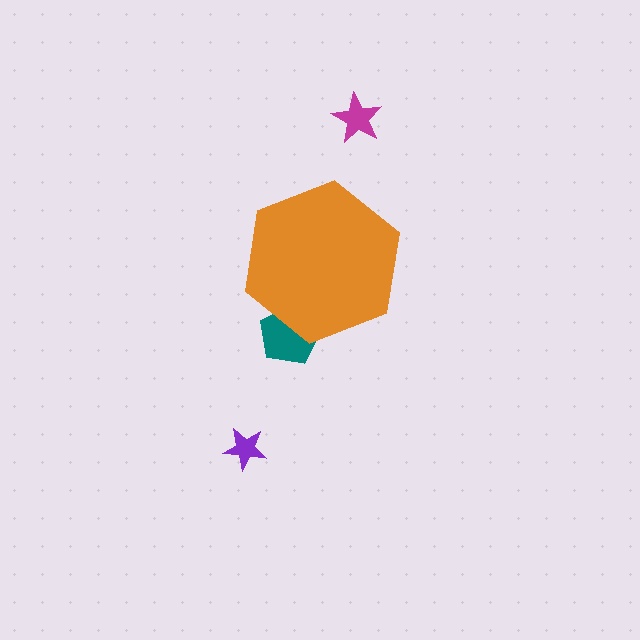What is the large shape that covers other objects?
An orange hexagon.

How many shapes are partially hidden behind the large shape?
1 shape is partially hidden.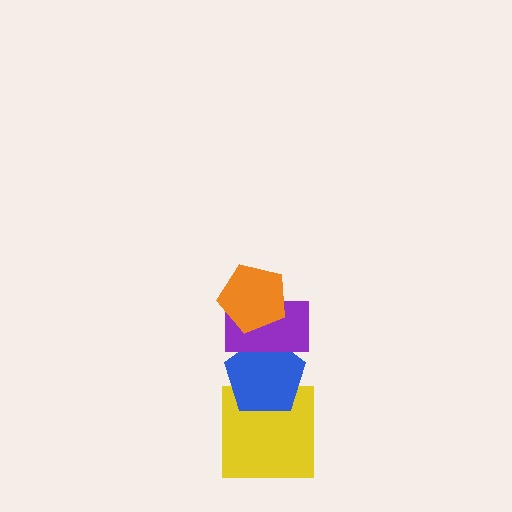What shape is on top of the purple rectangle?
The orange pentagon is on top of the purple rectangle.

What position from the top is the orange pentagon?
The orange pentagon is 1st from the top.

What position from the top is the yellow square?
The yellow square is 4th from the top.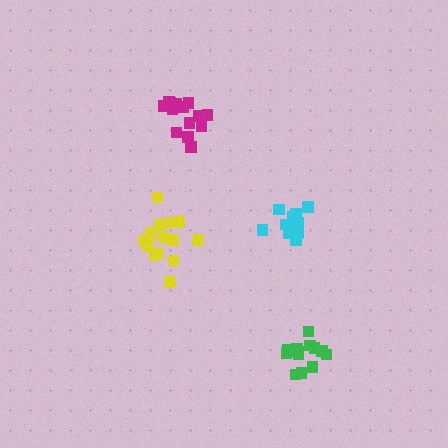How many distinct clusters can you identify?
There are 4 distinct clusters.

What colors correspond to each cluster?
The clusters are colored: green, magenta, yellow, cyan.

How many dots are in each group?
Group 1: 13 dots, Group 2: 14 dots, Group 3: 15 dots, Group 4: 13 dots (55 total).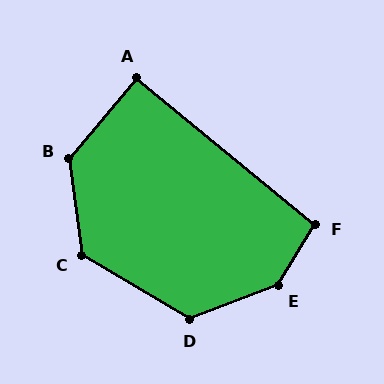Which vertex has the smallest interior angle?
A, at approximately 90 degrees.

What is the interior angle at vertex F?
Approximately 98 degrees (obtuse).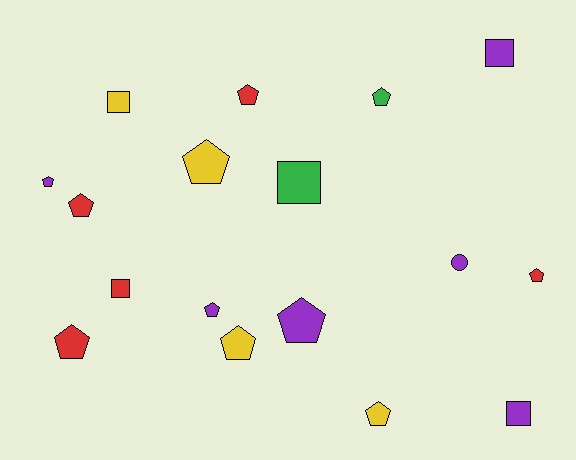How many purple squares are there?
There are 2 purple squares.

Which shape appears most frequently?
Pentagon, with 11 objects.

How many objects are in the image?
There are 17 objects.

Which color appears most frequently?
Purple, with 6 objects.